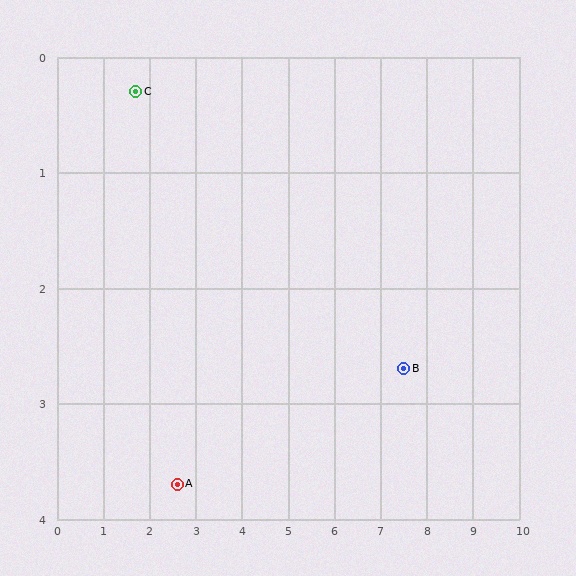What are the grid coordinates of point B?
Point B is at approximately (7.5, 2.7).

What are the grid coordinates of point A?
Point A is at approximately (2.6, 3.7).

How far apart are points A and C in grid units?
Points A and C are about 3.5 grid units apart.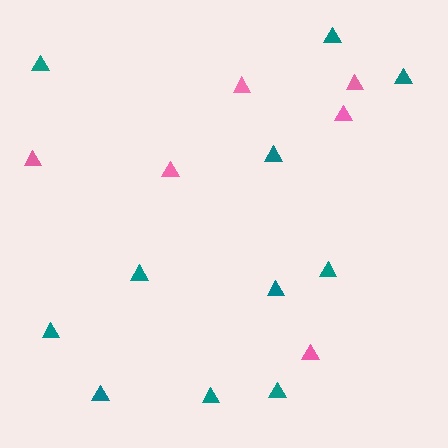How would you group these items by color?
There are 2 groups: one group of teal triangles (11) and one group of pink triangles (6).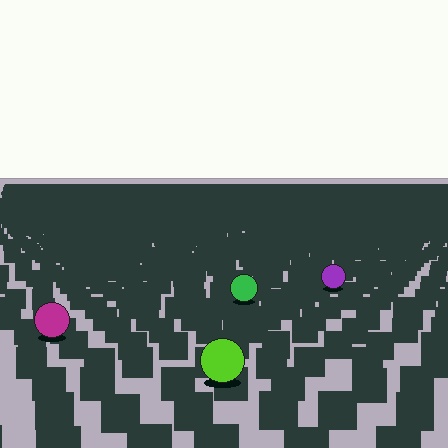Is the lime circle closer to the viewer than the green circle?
Yes. The lime circle is closer — you can tell from the texture gradient: the ground texture is coarser near it.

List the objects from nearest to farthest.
From nearest to farthest: the lime circle, the magenta circle, the green circle, the purple circle.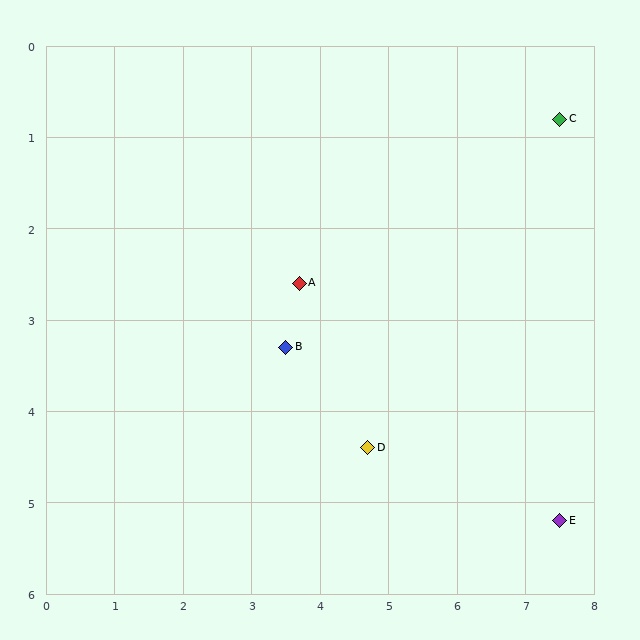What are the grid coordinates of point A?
Point A is at approximately (3.7, 2.6).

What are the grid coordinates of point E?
Point E is at approximately (7.5, 5.2).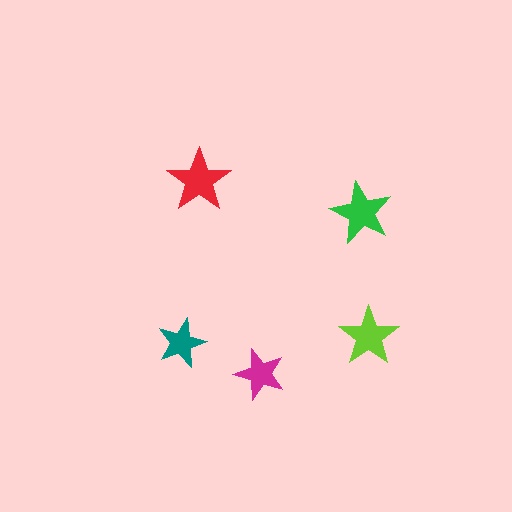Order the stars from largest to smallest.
the red one, the green one, the lime one, the magenta one, the teal one.